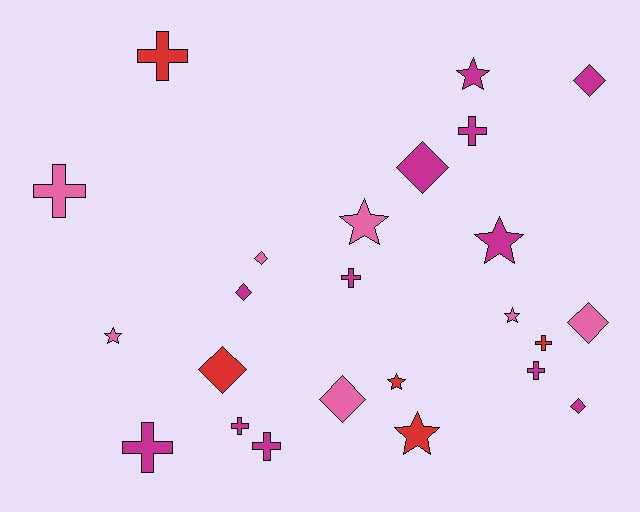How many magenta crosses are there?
There are 6 magenta crosses.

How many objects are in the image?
There are 24 objects.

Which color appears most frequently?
Magenta, with 12 objects.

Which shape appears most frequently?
Cross, with 9 objects.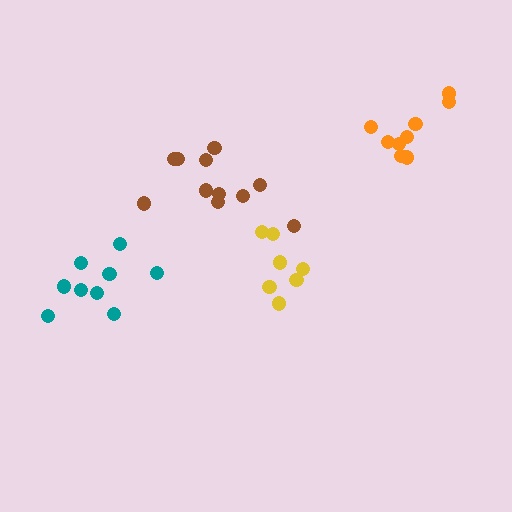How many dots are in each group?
Group 1: 7 dots, Group 2: 9 dots, Group 3: 11 dots, Group 4: 9 dots (36 total).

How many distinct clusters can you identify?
There are 4 distinct clusters.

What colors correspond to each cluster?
The clusters are colored: yellow, teal, brown, orange.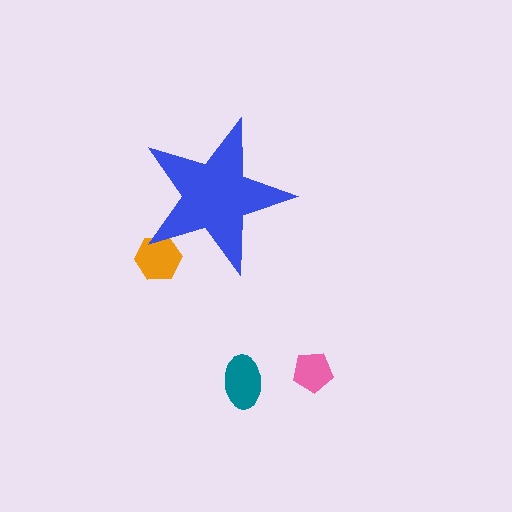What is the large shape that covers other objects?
A blue star.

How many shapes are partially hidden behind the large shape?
1 shape is partially hidden.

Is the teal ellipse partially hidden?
No, the teal ellipse is fully visible.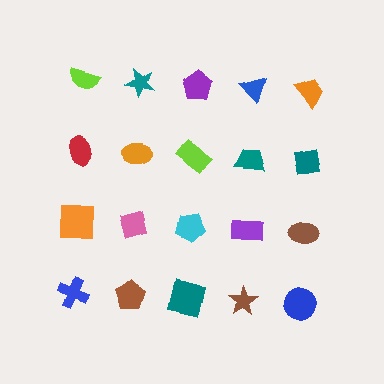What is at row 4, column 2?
A brown pentagon.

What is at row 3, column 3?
A cyan pentagon.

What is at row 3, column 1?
An orange square.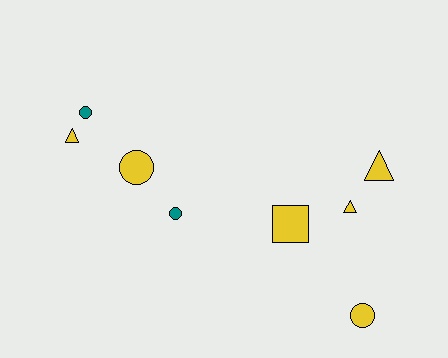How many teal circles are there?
There are 2 teal circles.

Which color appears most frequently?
Yellow, with 6 objects.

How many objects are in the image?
There are 8 objects.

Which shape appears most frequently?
Circle, with 4 objects.